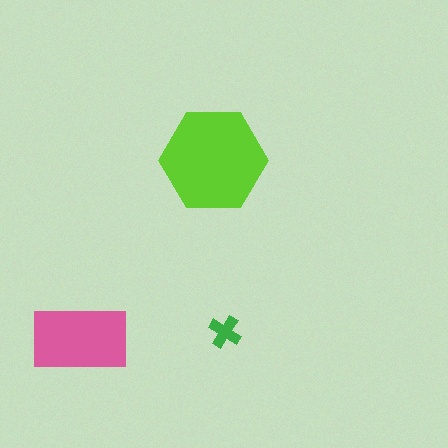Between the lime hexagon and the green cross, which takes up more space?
The lime hexagon.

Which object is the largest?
The lime hexagon.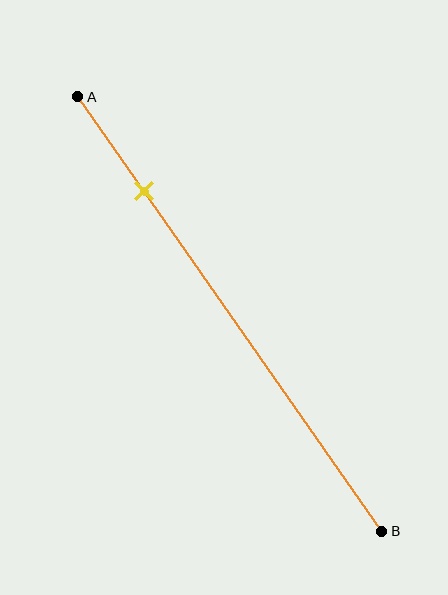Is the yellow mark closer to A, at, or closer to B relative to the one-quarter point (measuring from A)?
The yellow mark is closer to point A than the one-quarter point of segment AB.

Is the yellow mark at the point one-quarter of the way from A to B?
No, the mark is at about 20% from A, not at the 25% one-quarter point.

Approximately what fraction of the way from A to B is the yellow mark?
The yellow mark is approximately 20% of the way from A to B.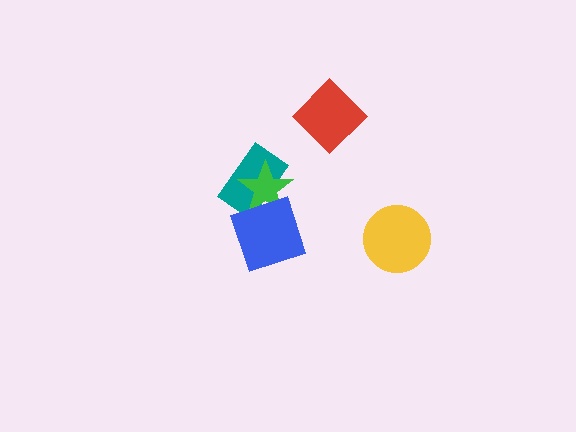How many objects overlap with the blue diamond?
2 objects overlap with the blue diamond.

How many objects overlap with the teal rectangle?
2 objects overlap with the teal rectangle.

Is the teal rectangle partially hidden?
Yes, it is partially covered by another shape.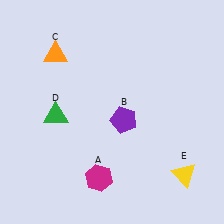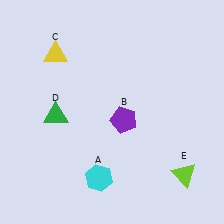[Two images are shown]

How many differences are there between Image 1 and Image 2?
There are 3 differences between the two images.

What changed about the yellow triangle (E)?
In Image 1, E is yellow. In Image 2, it changed to lime.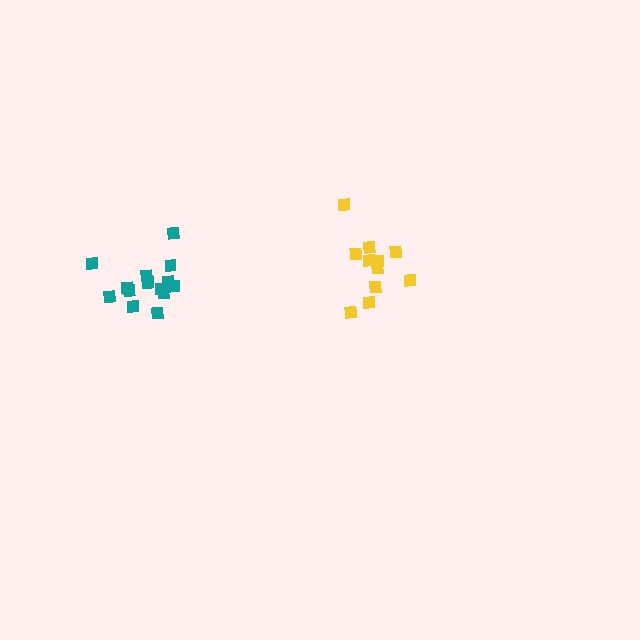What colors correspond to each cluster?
The clusters are colored: yellow, teal.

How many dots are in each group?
Group 1: 11 dots, Group 2: 14 dots (25 total).